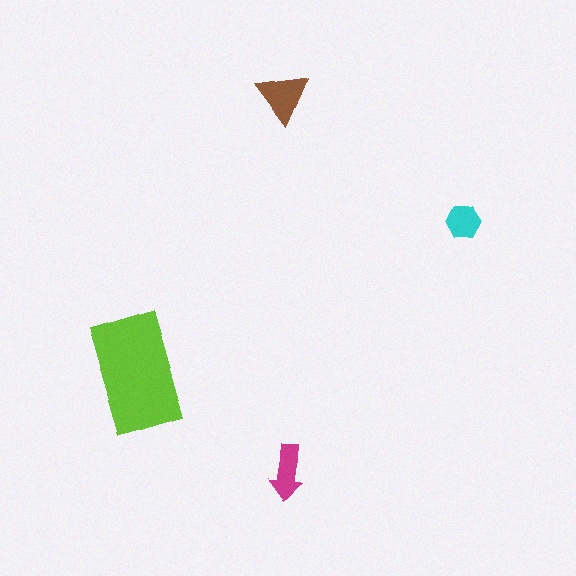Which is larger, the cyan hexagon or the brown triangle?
The brown triangle.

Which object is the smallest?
The cyan hexagon.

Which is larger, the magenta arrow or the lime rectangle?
The lime rectangle.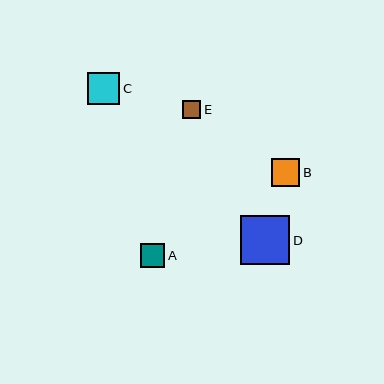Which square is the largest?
Square D is the largest with a size of approximately 49 pixels.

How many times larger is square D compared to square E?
Square D is approximately 2.6 times the size of square E.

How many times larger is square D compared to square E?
Square D is approximately 2.6 times the size of square E.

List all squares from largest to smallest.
From largest to smallest: D, C, B, A, E.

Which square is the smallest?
Square E is the smallest with a size of approximately 18 pixels.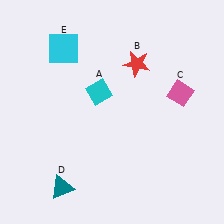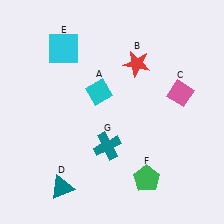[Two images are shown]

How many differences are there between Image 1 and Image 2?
There are 2 differences between the two images.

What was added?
A green pentagon (F), a teal cross (G) were added in Image 2.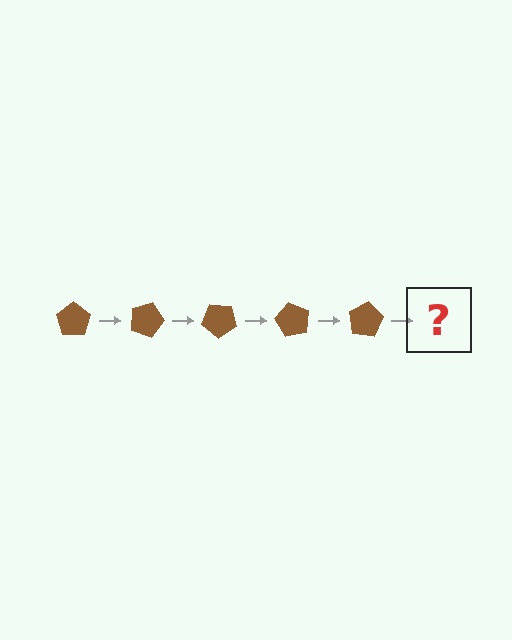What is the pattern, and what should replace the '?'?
The pattern is that the pentagon rotates 20 degrees each step. The '?' should be a brown pentagon rotated 100 degrees.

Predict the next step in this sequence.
The next step is a brown pentagon rotated 100 degrees.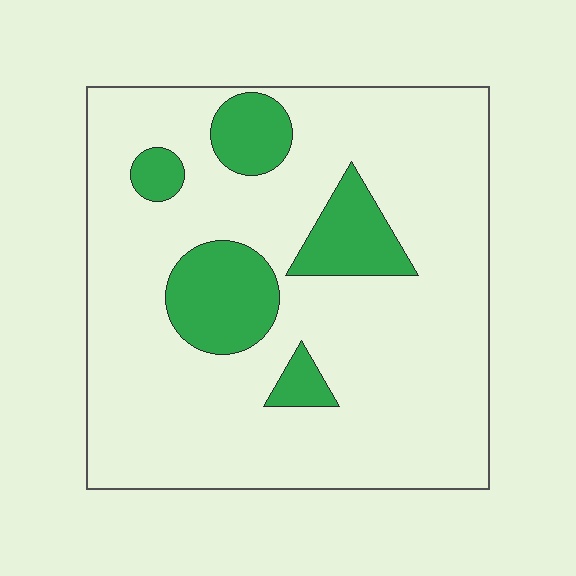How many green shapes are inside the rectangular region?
5.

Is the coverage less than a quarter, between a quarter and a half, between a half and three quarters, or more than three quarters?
Less than a quarter.